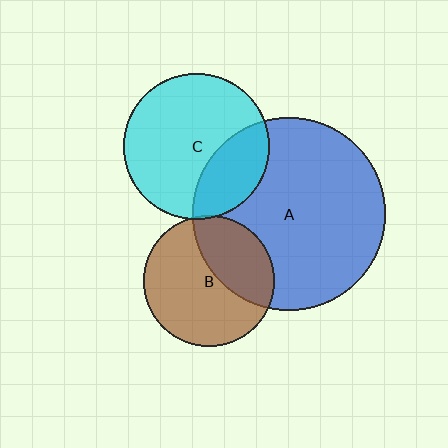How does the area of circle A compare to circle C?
Approximately 1.8 times.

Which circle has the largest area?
Circle A (blue).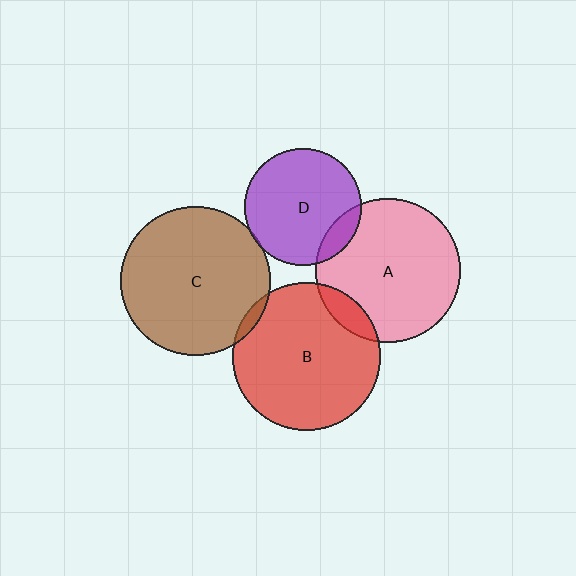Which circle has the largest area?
Circle C (brown).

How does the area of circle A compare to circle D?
Approximately 1.5 times.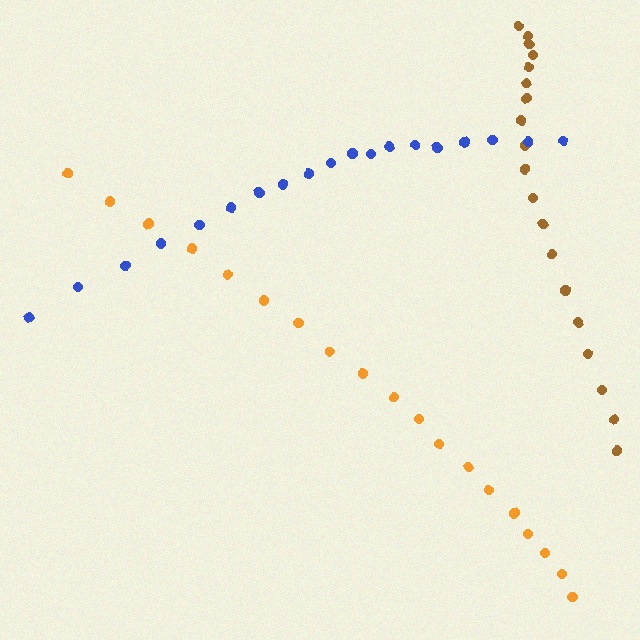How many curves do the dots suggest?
There are 3 distinct paths.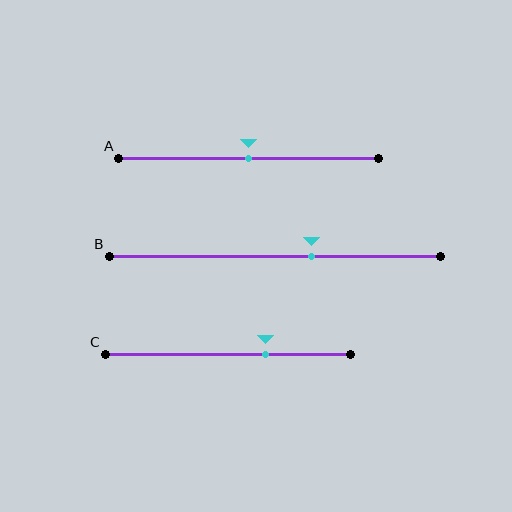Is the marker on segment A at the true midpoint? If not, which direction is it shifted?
Yes, the marker on segment A is at the true midpoint.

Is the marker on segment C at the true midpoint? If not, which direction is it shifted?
No, the marker on segment C is shifted to the right by about 16% of the segment length.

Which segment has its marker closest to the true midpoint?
Segment A has its marker closest to the true midpoint.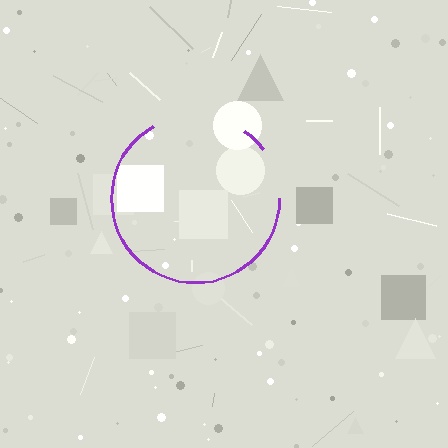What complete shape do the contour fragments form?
The contour fragments form a circle.